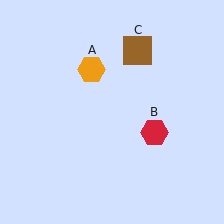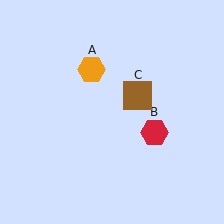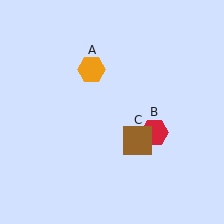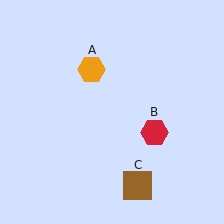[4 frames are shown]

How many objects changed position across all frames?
1 object changed position: brown square (object C).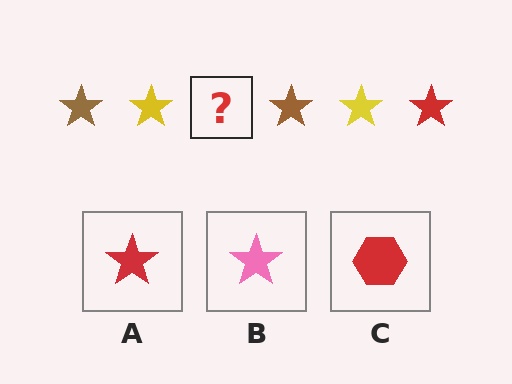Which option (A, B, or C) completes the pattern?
A.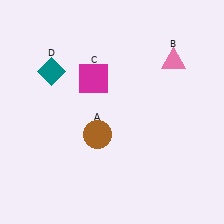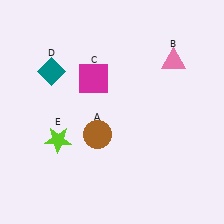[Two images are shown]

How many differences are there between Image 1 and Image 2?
There is 1 difference between the two images.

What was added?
A lime star (E) was added in Image 2.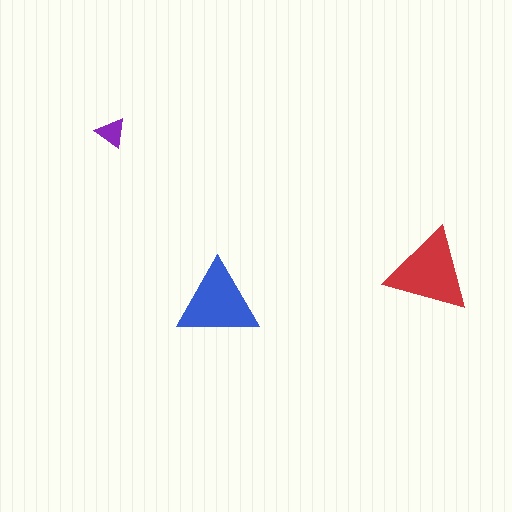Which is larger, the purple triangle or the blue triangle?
The blue one.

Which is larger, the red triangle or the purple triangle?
The red one.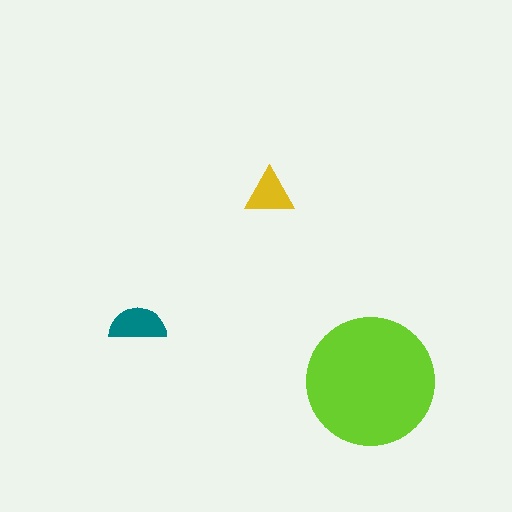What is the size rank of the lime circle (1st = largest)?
1st.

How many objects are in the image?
There are 3 objects in the image.